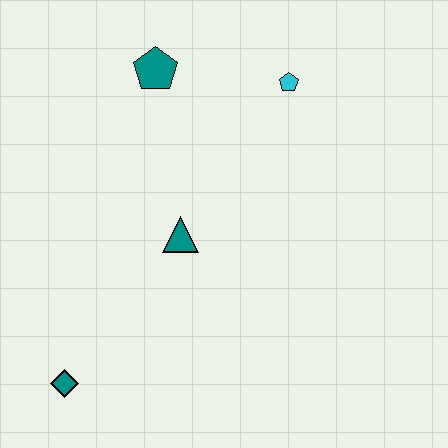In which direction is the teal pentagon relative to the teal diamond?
The teal pentagon is above the teal diamond.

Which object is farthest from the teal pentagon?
The teal diamond is farthest from the teal pentagon.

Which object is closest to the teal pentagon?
The cyan pentagon is closest to the teal pentagon.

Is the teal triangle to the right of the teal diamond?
Yes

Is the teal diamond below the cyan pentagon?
Yes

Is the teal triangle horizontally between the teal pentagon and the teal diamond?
No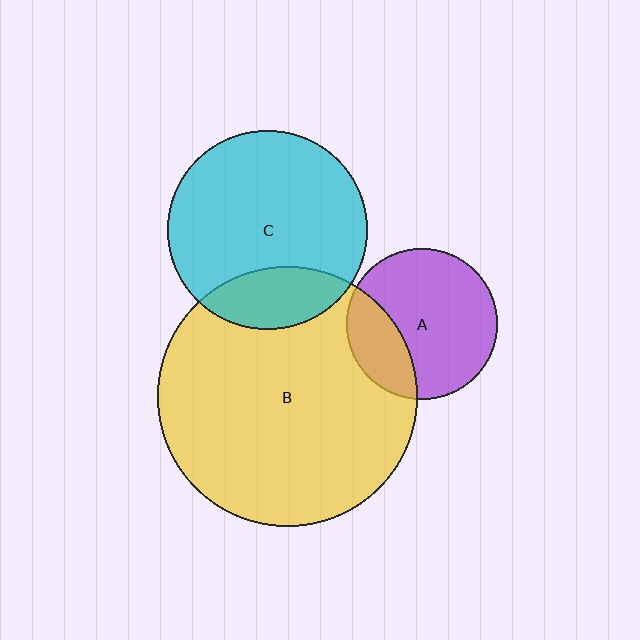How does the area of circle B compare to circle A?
Approximately 2.9 times.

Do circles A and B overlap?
Yes.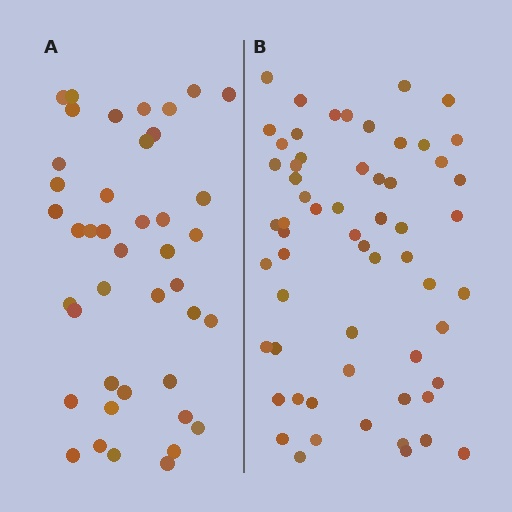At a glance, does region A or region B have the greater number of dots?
Region B (the right region) has more dots.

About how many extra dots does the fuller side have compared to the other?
Region B has approximately 20 more dots than region A.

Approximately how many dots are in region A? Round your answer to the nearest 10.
About 40 dots. (The exact count is 42, which rounds to 40.)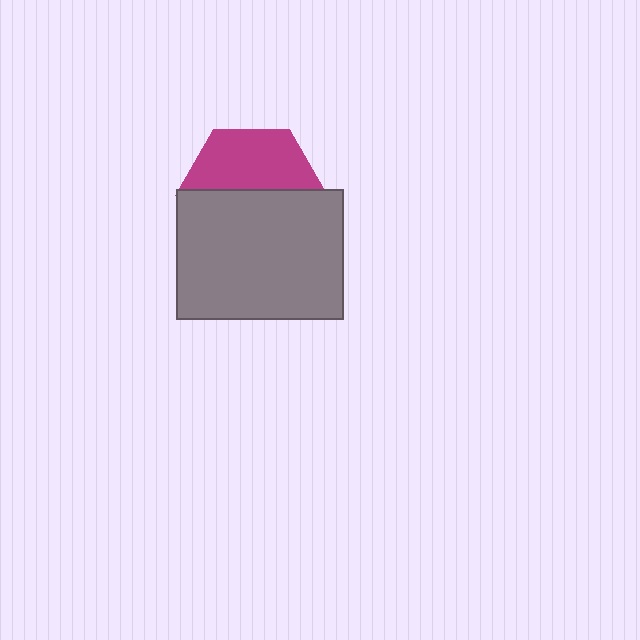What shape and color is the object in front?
The object in front is a gray rectangle.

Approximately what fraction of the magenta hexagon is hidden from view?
Roughly 56% of the magenta hexagon is hidden behind the gray rectangle.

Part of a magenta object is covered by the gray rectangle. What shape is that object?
It is a hexagon.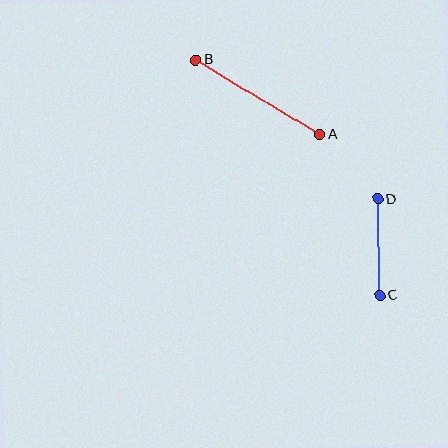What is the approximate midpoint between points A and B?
The midpoint is at approximately (258, 97) pixels.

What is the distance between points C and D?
The distance is approximately 96 pixels.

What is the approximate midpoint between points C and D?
The midpoint is at approximately (379, 247) pixels.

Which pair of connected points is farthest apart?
Points A and B are farthest apart.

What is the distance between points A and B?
The distance is approximately 145 pixels.